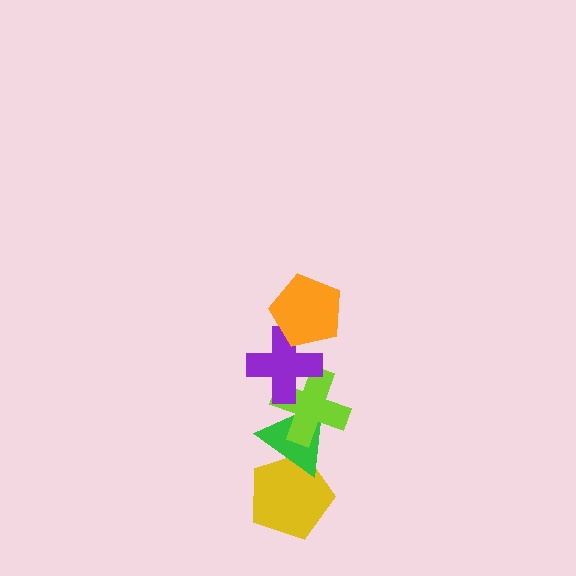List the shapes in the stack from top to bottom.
From top to bottom: the orange pentagon, the purple cross, the lime cross, the green triangle, the yellow pentagon.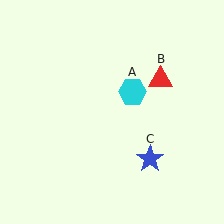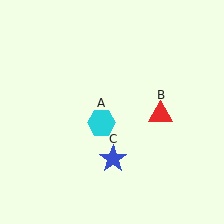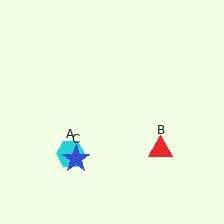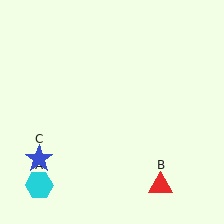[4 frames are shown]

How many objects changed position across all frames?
3 objects changed position: cyan hexagon (object A), red triangle (object B), blue star (object C).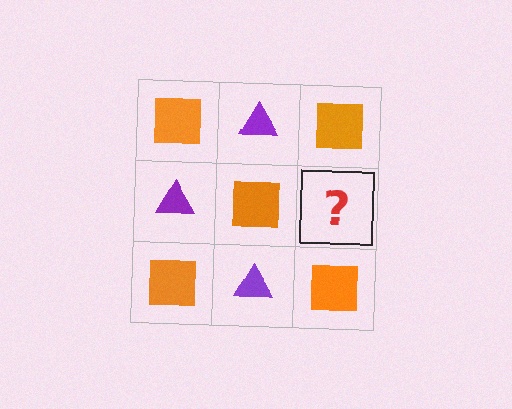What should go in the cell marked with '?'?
The missing cell should contain a purple triangle.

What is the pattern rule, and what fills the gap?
The rule is that it alternates orange square and purple triangle in a checkerboard pattern. The gap should be filled with a purple triangle.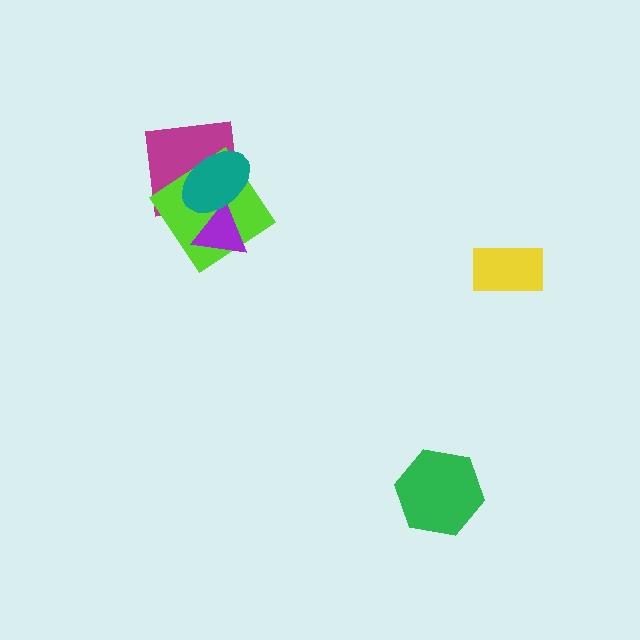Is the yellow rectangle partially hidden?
No, no other shape covers it.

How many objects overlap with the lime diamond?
3 objects overlap with the lime diamond.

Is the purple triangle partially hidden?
Yes, it is partially covered by another shape.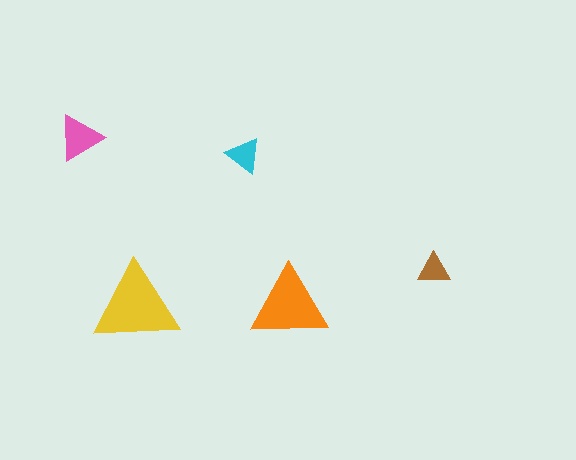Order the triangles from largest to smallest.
the yellow one, the orange one, the pink one, the cyan one, the brown one.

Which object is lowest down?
The yellow triangle is bottommost.